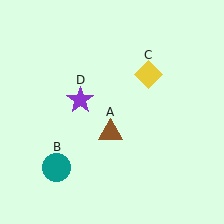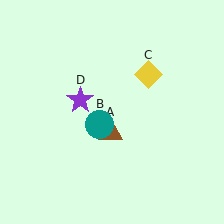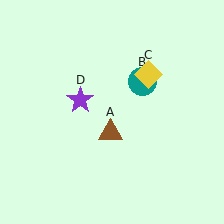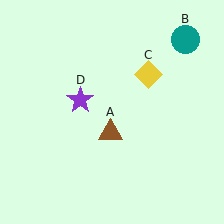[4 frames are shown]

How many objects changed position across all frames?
1 object changed position: teal circle (object B).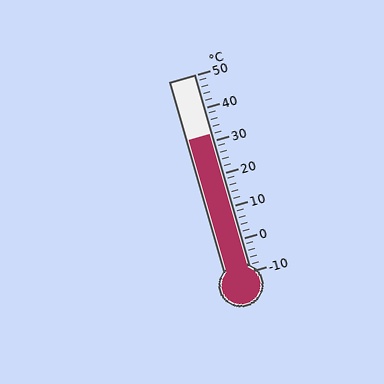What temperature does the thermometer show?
The thermometer shows approximately 32°C.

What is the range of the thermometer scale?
The thermometer scale ranges from -10°C to 50°C.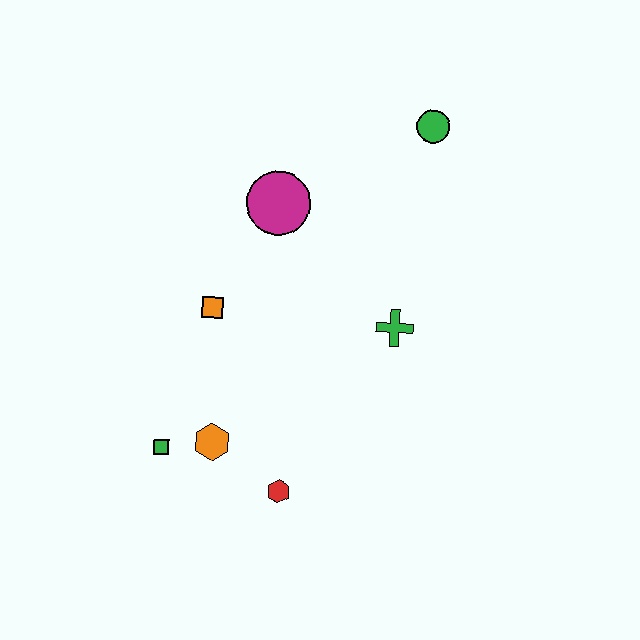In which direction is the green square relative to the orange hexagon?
The green square is to the left of the orange hexagon.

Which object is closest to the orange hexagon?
The green square is closest to the orange hexagon.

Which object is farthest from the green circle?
The green square is farthest from the green circle.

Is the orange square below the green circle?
Yes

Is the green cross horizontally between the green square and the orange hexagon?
No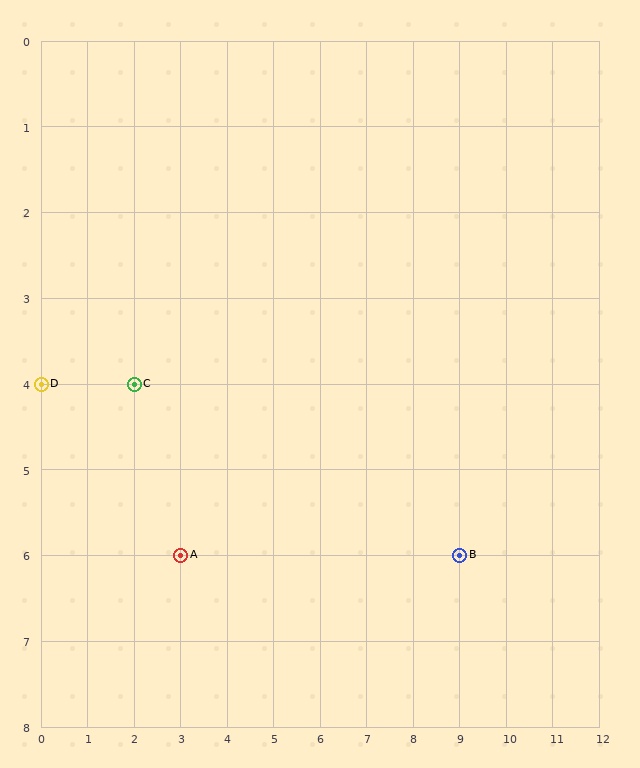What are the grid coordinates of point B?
Point B is at grid coordinates (9, 6).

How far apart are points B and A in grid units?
Points B and A are 6 columns apart.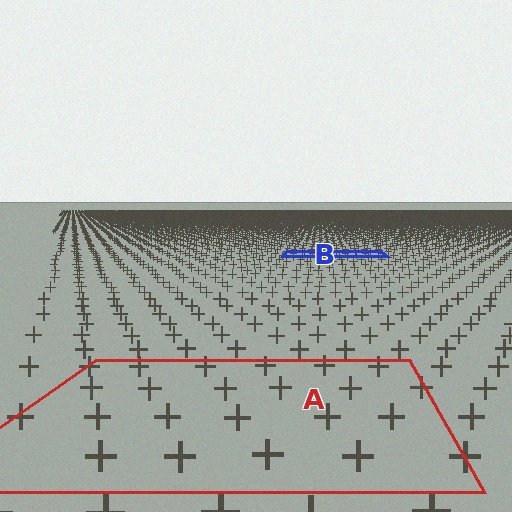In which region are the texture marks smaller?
The texture marks are smaller in region B, because it is farther away.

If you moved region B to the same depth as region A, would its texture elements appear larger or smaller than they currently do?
They would appear larger. At a closer depth, the same texture elements are projected at a bigger on-screen size.